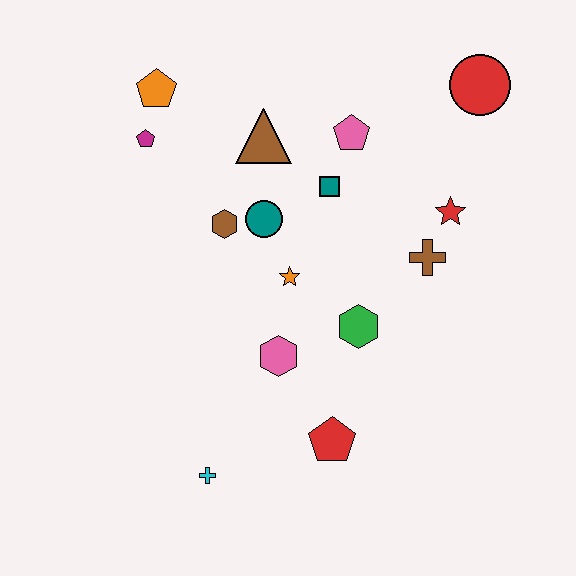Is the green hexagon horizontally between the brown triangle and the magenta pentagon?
No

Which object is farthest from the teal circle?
The cyan cross is farthest from the teal circle.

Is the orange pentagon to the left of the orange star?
Yes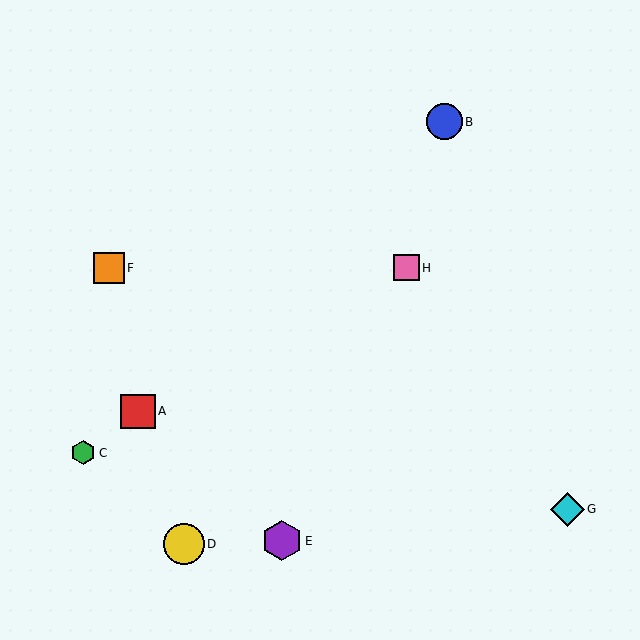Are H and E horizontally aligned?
No, H is at y≈268 and E is at y≈541.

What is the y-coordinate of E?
Object E is at y≈541.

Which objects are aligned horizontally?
Objects F, H are aligned horizontally.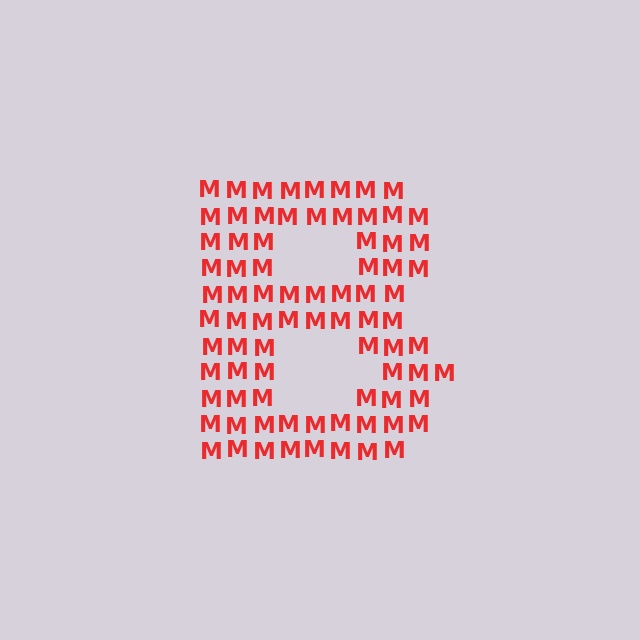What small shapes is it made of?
It is made of small letter M's.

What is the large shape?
The large shape is the letter B.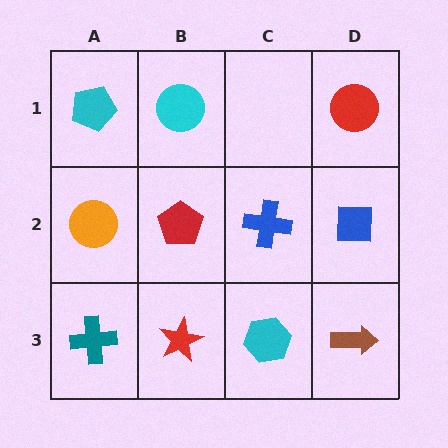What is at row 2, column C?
A blue cross.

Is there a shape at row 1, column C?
No, that cell is empty.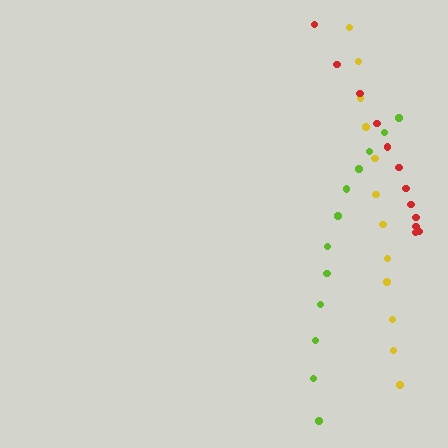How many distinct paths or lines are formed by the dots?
There are 3 distinct paths.